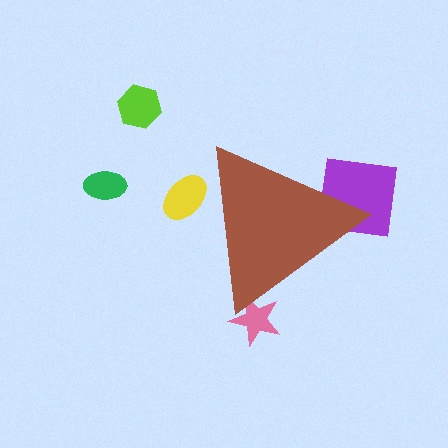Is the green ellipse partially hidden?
No, the green ellipse is fully visible.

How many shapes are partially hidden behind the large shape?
3 shapes are partially hidden.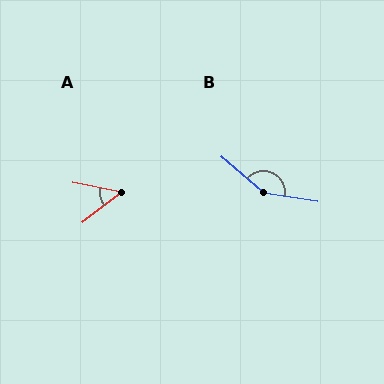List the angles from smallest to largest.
A (49°), B (148°).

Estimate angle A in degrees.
Approximately 49 degrees.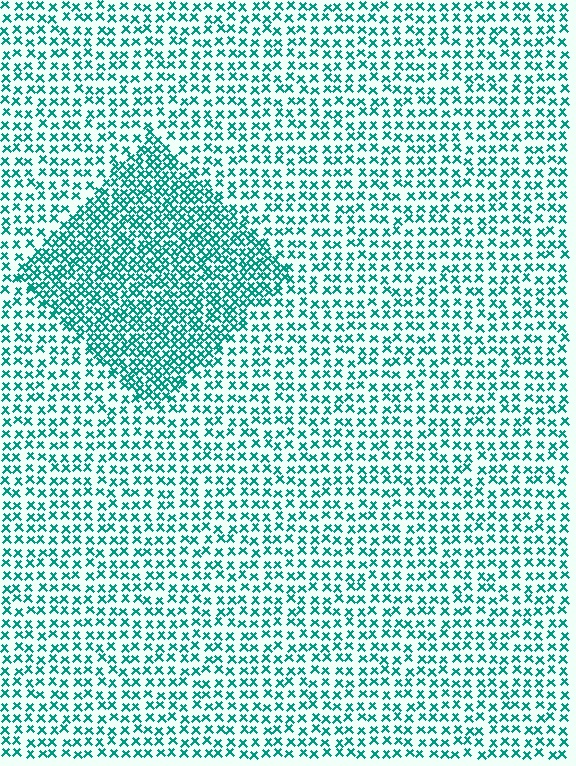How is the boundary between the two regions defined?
The boundary is defined by a change in element density (approximately 1.9x ratio). All elements are the same color, size, and shape.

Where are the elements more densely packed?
The elements are more densely packed inside the diamond boundary.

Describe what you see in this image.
The image contains small teal elements arranged at two different densities. A diamond-shaped region is visible where the elements are more densely packed than the surrounding area.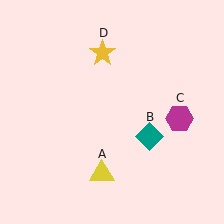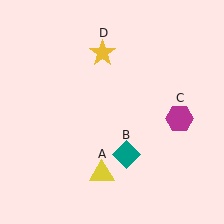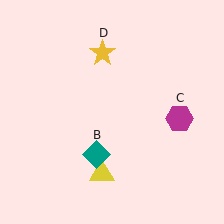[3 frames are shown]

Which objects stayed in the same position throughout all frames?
Yellow triangle (object A) and magenta hexagon (object C) and yellow star (object D) remained stationary.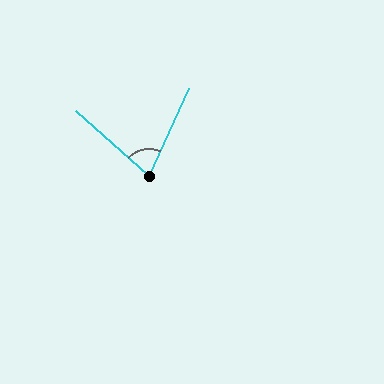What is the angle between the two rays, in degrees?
Approximately 73 degrees.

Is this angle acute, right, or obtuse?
It is acute.